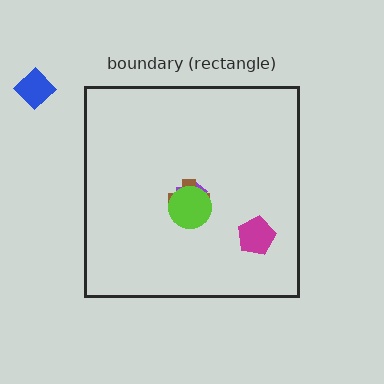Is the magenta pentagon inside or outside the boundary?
Inside.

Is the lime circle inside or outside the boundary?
Inside.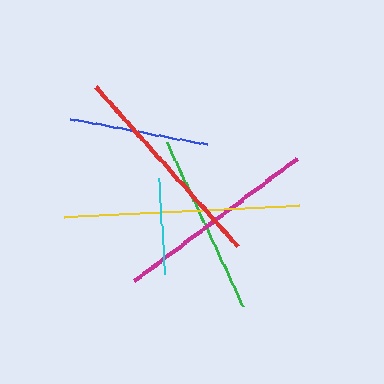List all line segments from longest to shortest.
From longest to shortest: yellow, red, magenta, green, blue, cyan.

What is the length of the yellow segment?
The yellow segment is approximately 235 pixels long.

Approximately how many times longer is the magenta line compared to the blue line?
The magenta line is approximately 1.5 times the length of the blue line.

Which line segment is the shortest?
The cyan line is the shortest at approximately 97 pixels.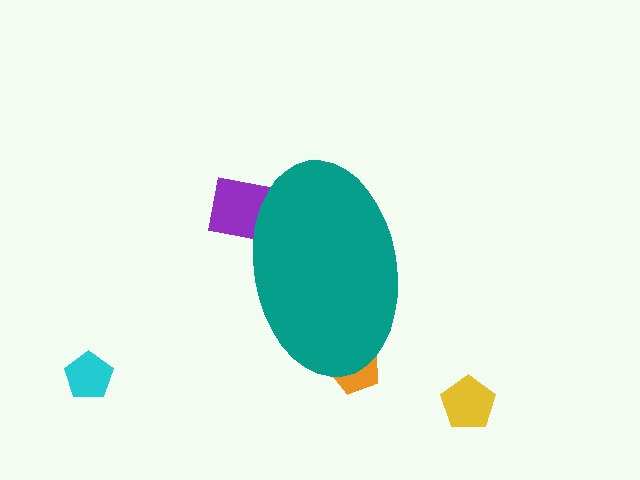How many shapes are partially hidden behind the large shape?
2 shapes are partially hidden.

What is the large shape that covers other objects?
A teal ellipse.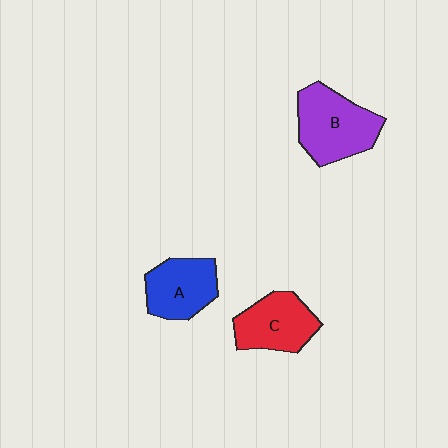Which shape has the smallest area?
Shape A (blue).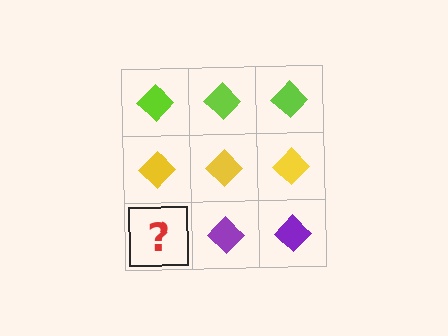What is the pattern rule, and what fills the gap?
The rule is that each row has a consistent color. The gap should be filled with a purple diamond.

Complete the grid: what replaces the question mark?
The question mark should be replaced with a purple diamond.